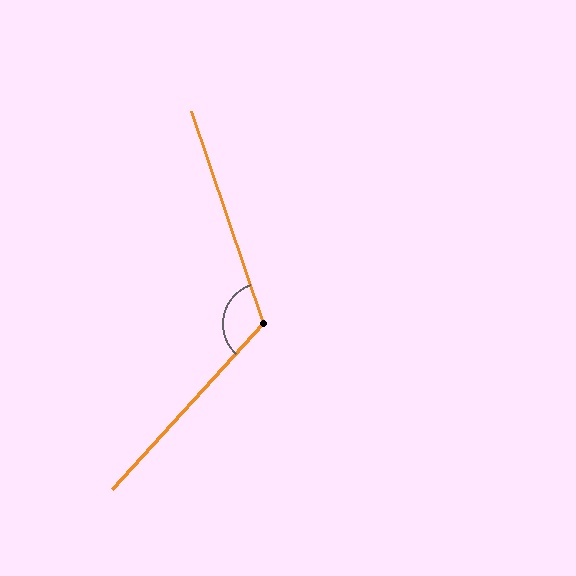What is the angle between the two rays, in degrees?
Approximately 119 degrees.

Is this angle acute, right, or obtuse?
It is obtuse.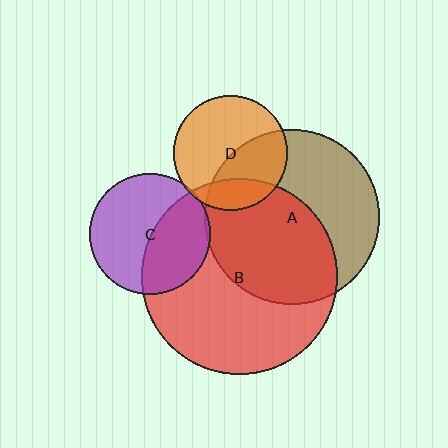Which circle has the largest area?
Circle B (red).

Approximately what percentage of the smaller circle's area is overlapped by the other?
Approximately 40%.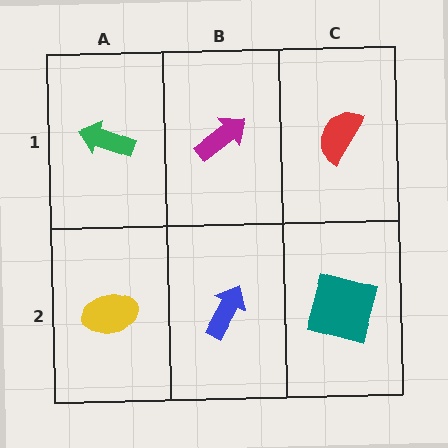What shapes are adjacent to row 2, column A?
A green arrow (row 1, column A), a blue arrow (row 2, column B).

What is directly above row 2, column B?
A magenta arrow.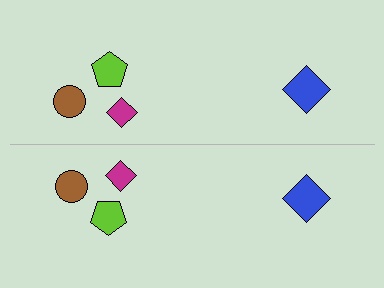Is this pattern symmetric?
Yes, this pattern has bilateral (reflection) symmetry.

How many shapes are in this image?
There are 8 shapes in this image.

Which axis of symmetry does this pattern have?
The pattern has a horizontal axis of symmetry running through the center of the image.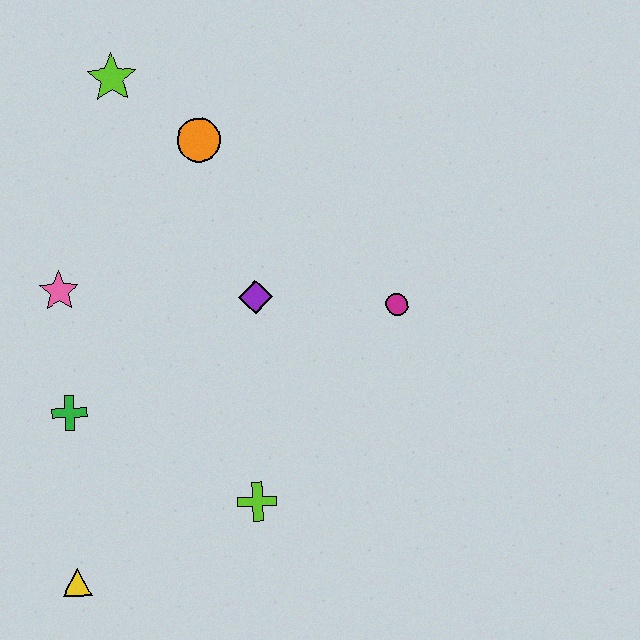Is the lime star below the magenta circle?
No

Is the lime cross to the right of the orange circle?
Yes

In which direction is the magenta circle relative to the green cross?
The magenta circle is to the right of the green cross.